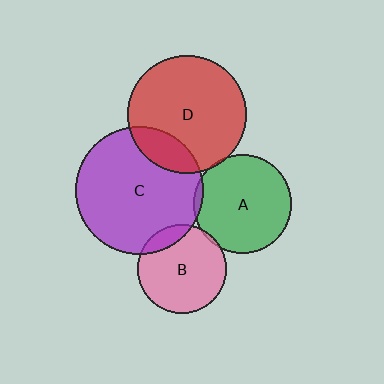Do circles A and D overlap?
Yes.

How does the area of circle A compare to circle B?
Approximately 1.2 times.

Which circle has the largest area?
Circle C (purple).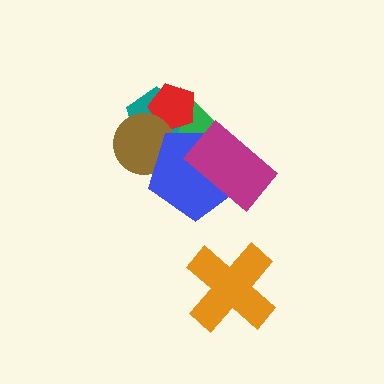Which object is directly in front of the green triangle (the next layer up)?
The teal pentagon is directly in front of the green triangle.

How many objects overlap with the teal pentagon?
4 objects overlap with the teal pentagon.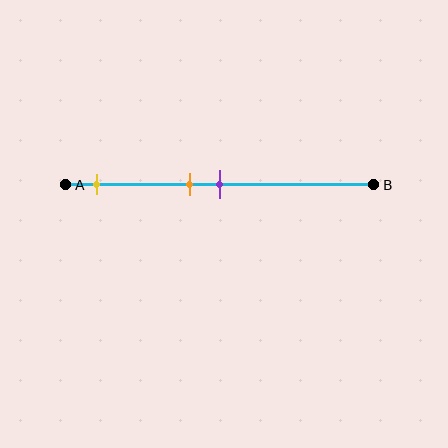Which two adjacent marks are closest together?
The orange and purple marks are the closest adjacent pair.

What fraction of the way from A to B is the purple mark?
The purple mark is approximately 50% (0.5) of the way from A to B.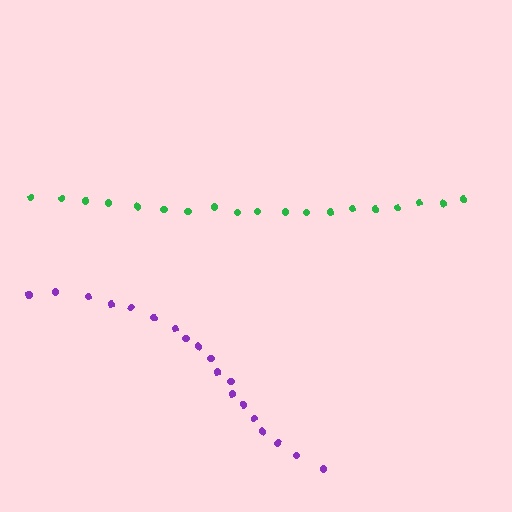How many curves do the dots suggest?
There are 2 distinct paths.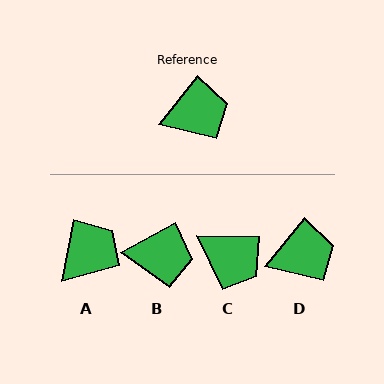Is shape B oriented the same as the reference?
No, it is off by about 22 degrees.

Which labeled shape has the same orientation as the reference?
D.